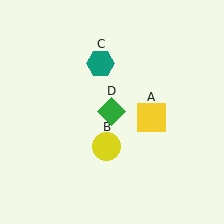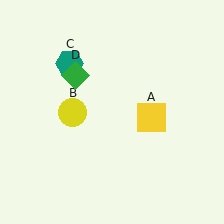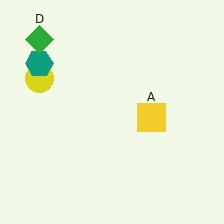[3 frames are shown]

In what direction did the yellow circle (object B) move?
The yellow circle (object B) moved up and to the left.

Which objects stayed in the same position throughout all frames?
Yellow square (object A) remained stationary.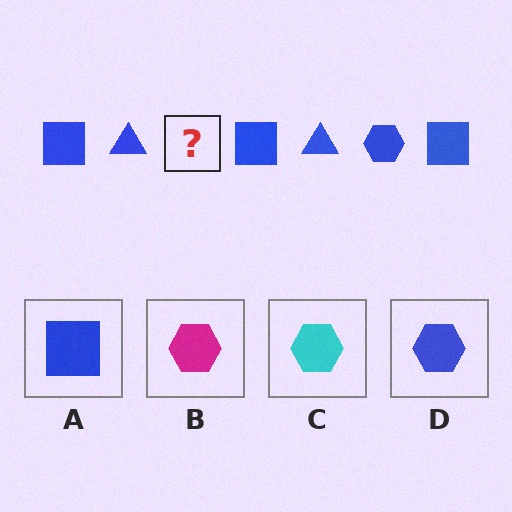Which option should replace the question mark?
Option D.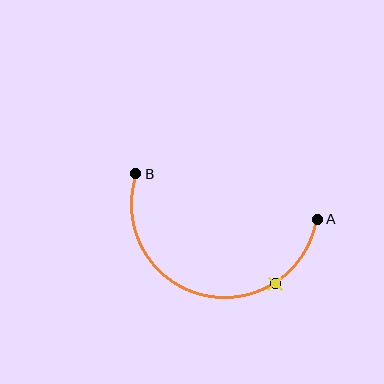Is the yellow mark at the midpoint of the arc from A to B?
No. The yellow mark lies on the arc but is closer to endpoint A. The arc midpoint would be at the point on the curve equidistant along the arc from both A and B.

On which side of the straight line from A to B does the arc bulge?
The arc bulges below the straight line connecting A and B.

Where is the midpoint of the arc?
The arc midpoint is the point on the curve farthest from the straight line joining A and B. It sits below that line.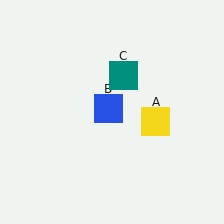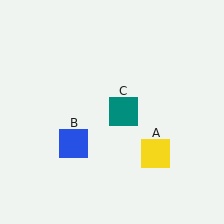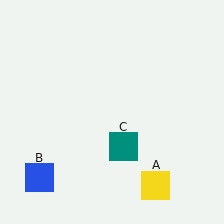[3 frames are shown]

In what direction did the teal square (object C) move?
The teal square (object C) moved down.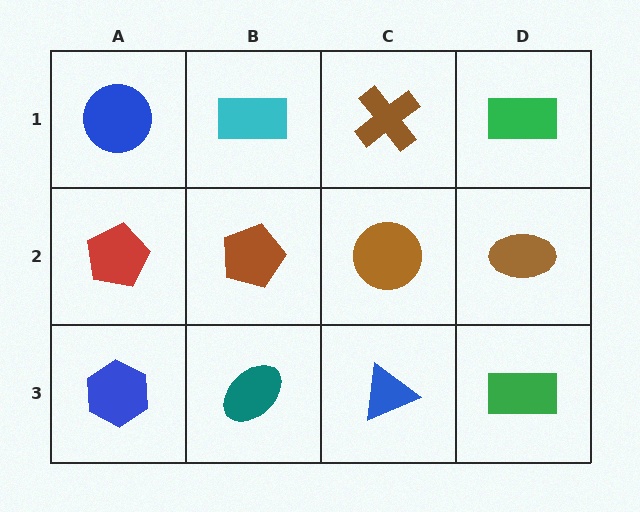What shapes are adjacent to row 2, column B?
A cyan rectangle (row 1, column B), a teal ellipse (row 3, column B), a red pentagon (row 2, column A), a brown circle (row 2, column C).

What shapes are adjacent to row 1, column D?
A brown ellipse (row 2, column D), a brown cross (row 1, column C).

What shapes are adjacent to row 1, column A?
A red pentagon (row 2, column A), a cyan rectangle (row 1, column B).